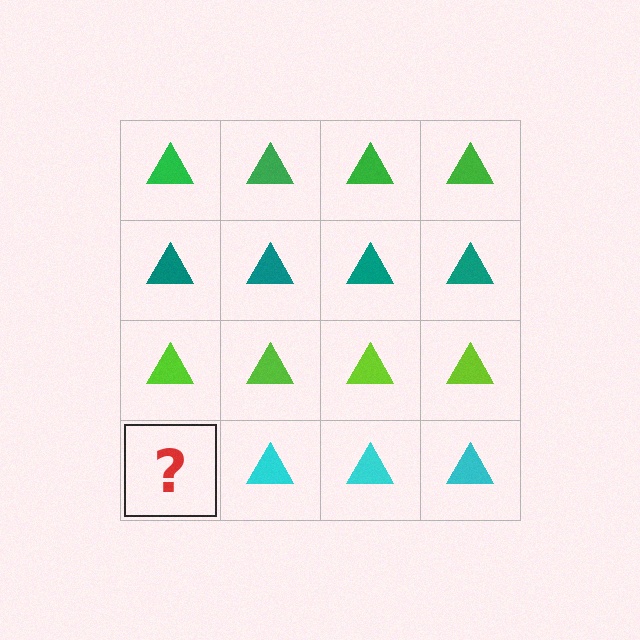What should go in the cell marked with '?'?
The missing cell should contain a cyan triangle.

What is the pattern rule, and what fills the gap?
The rule is that each row has a consistent color. The gap should be filled with a cyan triangle.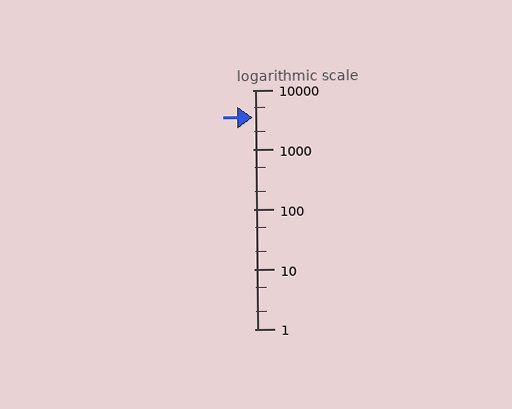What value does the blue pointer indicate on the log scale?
The pointer indicates approximately 3500.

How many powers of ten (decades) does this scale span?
The scale spans 4 decades, from 1 to 10000.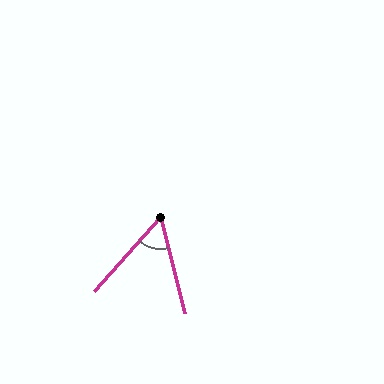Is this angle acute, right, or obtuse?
It is acute.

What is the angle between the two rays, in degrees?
Approximately 56 degrees.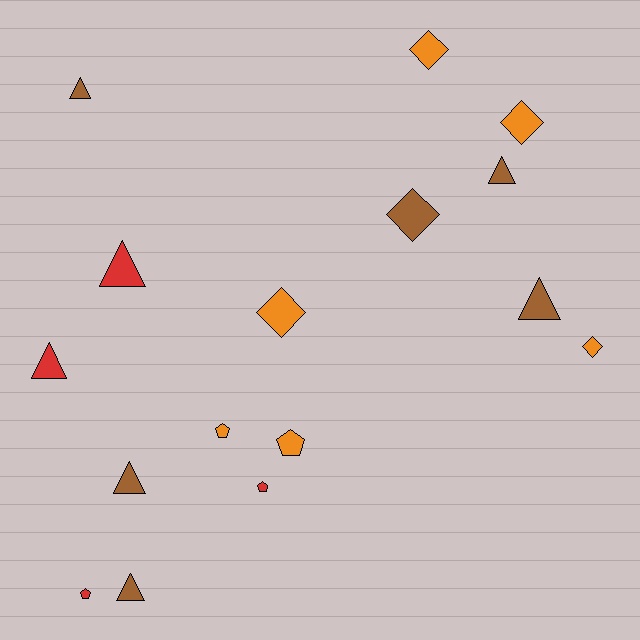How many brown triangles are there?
There are 5 brown triangles.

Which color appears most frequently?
Brown, with 6 objects.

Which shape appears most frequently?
Triangle, with 7 objects.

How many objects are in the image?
There are 16 objects.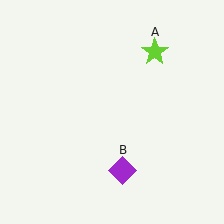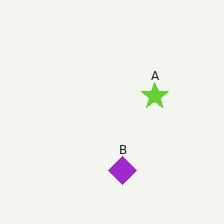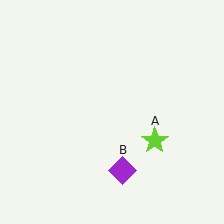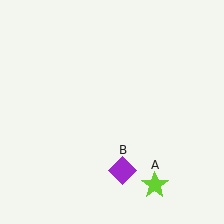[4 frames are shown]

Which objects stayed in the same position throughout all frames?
Purple diamond (object B) remained stationary.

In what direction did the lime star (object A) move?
The lime star (object A) moved down.